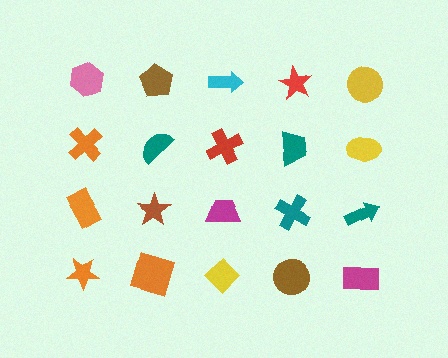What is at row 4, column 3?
A yellow diamond.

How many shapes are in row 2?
5 shapes.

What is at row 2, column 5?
A yellow ellipse.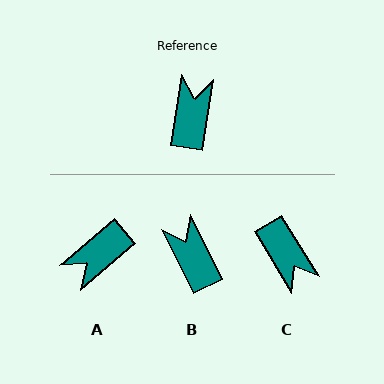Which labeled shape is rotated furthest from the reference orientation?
C, about 140 degrees away.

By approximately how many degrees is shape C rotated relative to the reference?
Approximately 140 degrees clockwise.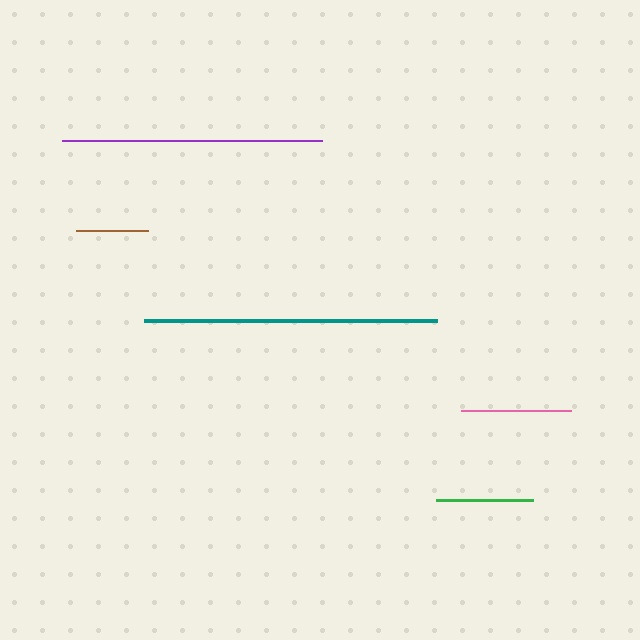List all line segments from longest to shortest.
From longest to shortest: teal, purple, pink, green, brown.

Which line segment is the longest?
The teal line is the longest at approximately 293 pixels.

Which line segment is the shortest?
The brown line is the shortest at approximately 72 pixels.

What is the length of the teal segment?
The teal segment is approximately 293 pixels long.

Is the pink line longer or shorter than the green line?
The pink line is longer than the green line.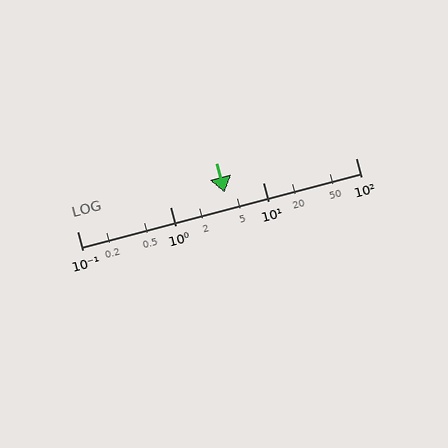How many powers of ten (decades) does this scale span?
The scale spans 3 decades, from 0.1 to 100.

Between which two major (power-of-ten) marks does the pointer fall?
The pointer is between 1 and 10.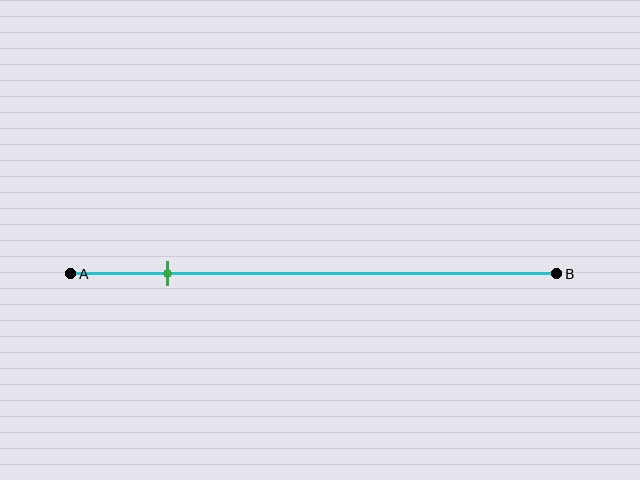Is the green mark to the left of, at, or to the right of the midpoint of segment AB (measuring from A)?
The green mark is to the left of the midpoint of segment AB.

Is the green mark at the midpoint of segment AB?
No, the mark is at about 20% from A, not at the 50% midpoint.